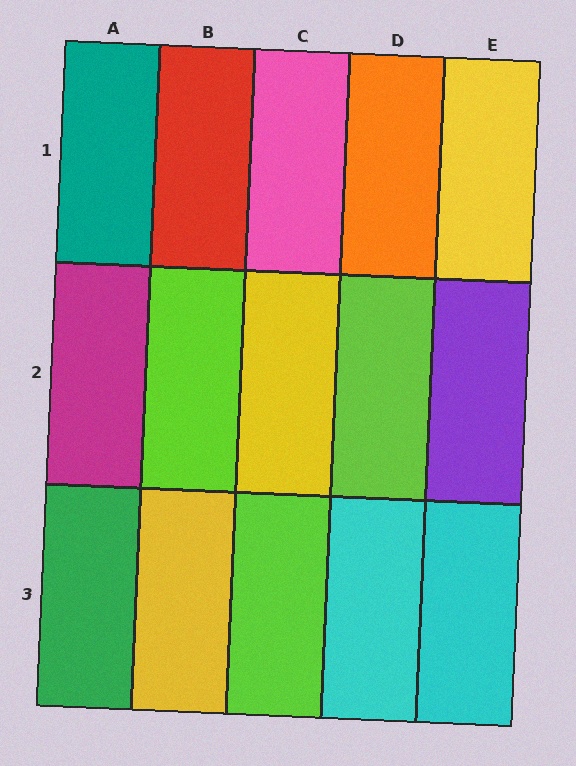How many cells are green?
1 cell is green.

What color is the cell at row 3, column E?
Cyan.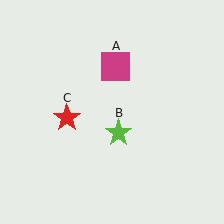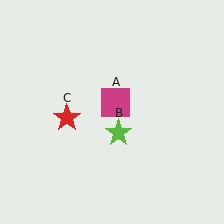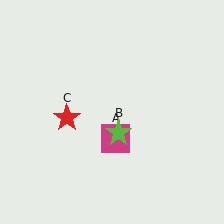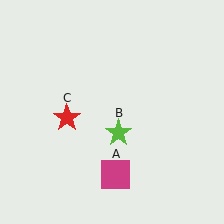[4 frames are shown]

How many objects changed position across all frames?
1 object changed position: magenta square (object A).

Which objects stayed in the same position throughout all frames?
Lime star (object B) and red star (object C) remained stationary.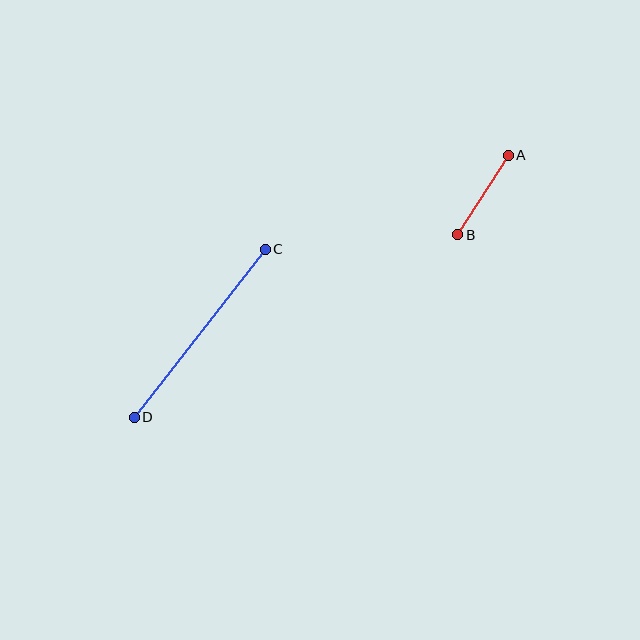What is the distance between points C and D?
The distance is approximately 213 pixels.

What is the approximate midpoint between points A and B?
The midpoint is at approximately (483, 195) pixels.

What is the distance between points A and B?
The distance is approximately 94 pixels.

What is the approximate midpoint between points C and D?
The midpoint is at approximately (200, 333) pixels.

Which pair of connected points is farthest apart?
Points C and D are farthest apart.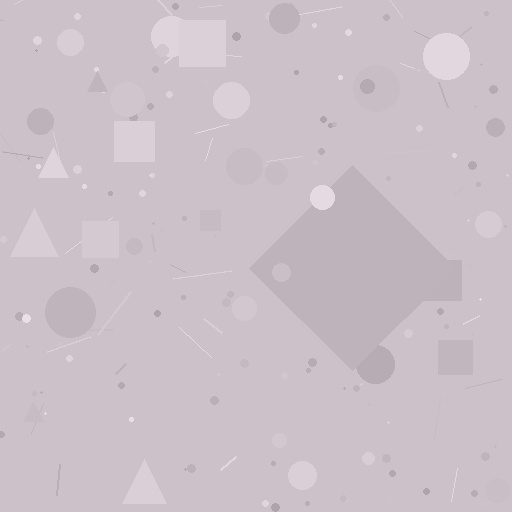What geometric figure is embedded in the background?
A diamond is embedded in the background.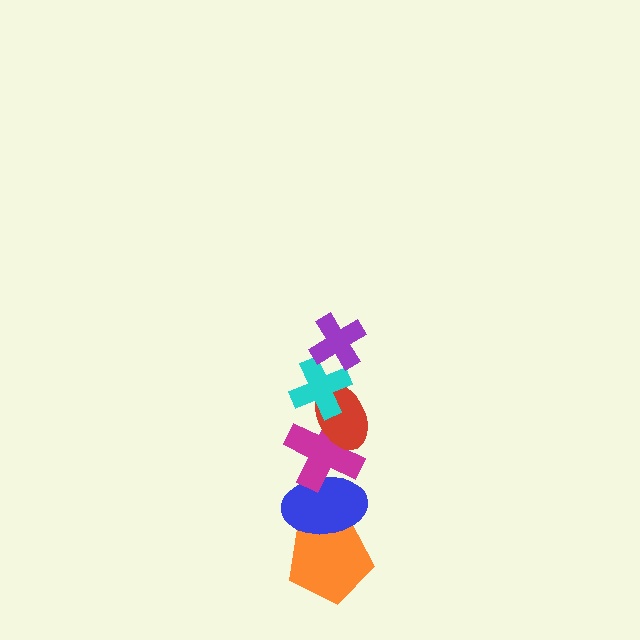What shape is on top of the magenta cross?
The red ellipse is on top of the magenta cross.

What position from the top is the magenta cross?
The magenta cross is 4th from the top.